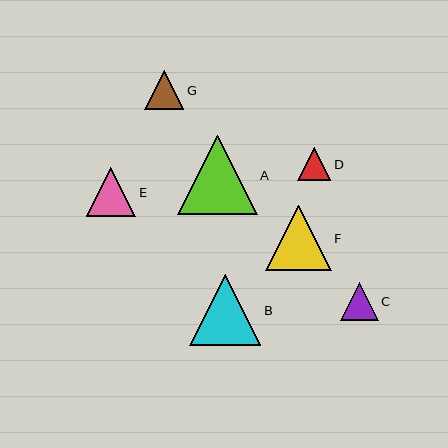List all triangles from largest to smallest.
From largest to smallest: A, B, F, E, G, C, D.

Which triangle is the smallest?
Triangle D is the smallest with a size of approximately 33 pixels.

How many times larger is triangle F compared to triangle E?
Triangle F is approximately 1.3 times the size of triangle E.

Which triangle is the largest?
Triangle A is the largest with a size of approximately 79 pixels.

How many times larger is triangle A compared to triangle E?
Triangle A is approximately 1.6 times the size of triangle E.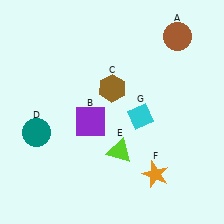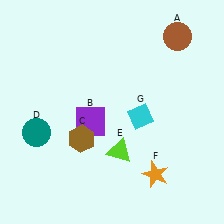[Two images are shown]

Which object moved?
The brown hexagon (C) moved down.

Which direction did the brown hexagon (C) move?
The brown hexagon (C) moved down.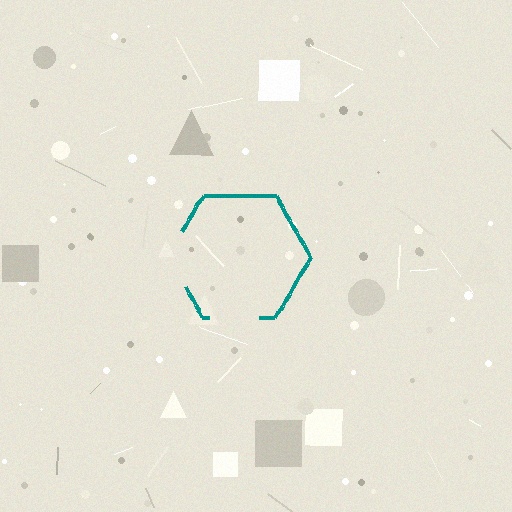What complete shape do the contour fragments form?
The contour fragments form a hexagon.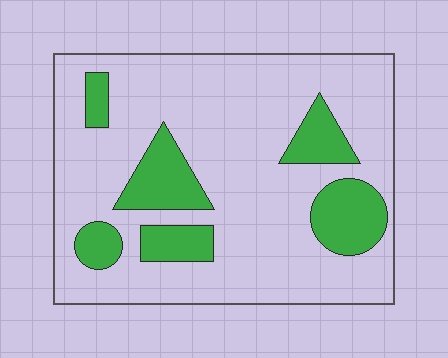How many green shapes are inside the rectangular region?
6.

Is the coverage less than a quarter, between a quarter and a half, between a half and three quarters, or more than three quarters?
Less than a quarter.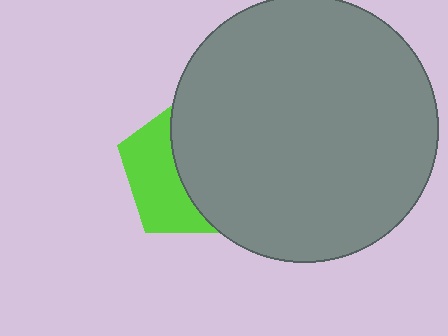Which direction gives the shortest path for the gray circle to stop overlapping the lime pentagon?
Moving right gives the shortest separation.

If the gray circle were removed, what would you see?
You would see the complete lime pentagon.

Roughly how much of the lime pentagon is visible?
A small part of it is visible (roughly 41%).